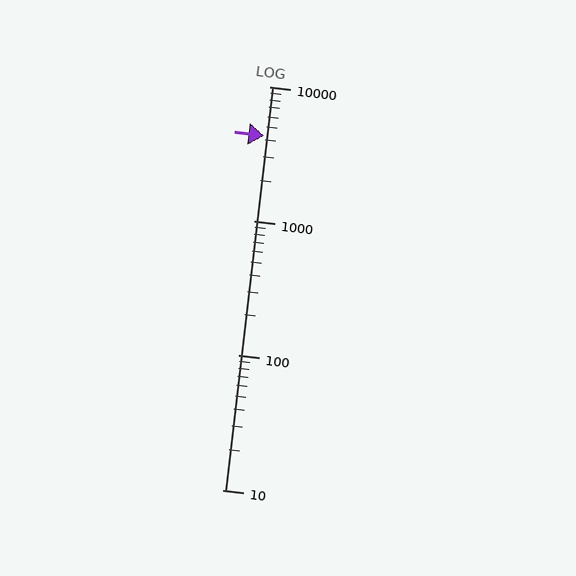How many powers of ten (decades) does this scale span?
The scale spans 3 decades, from 10 to 10000.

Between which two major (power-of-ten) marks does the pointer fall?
The pointer is between 1000 and 10000.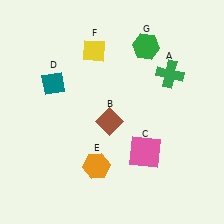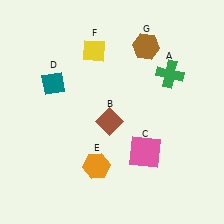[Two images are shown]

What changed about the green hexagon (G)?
In Image 1, G is green. In Image 2, it changed to brown.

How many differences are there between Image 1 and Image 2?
There is 1 difference between the two images.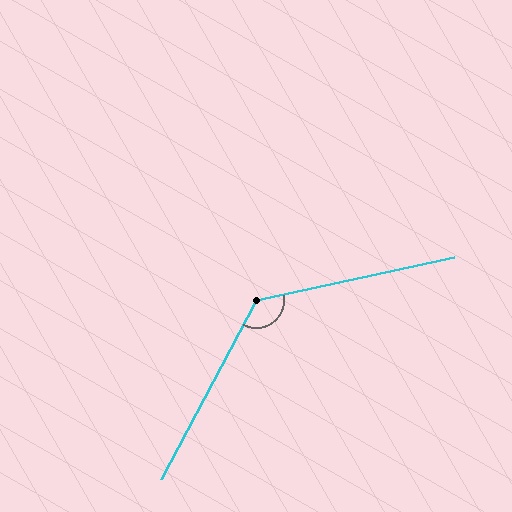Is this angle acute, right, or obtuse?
It is obtuse.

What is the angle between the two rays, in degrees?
Approximately 130 degrees.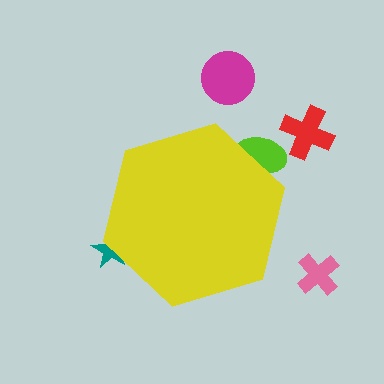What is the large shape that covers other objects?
A yellow hexagon.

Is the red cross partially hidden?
No, the red cross is fully visible.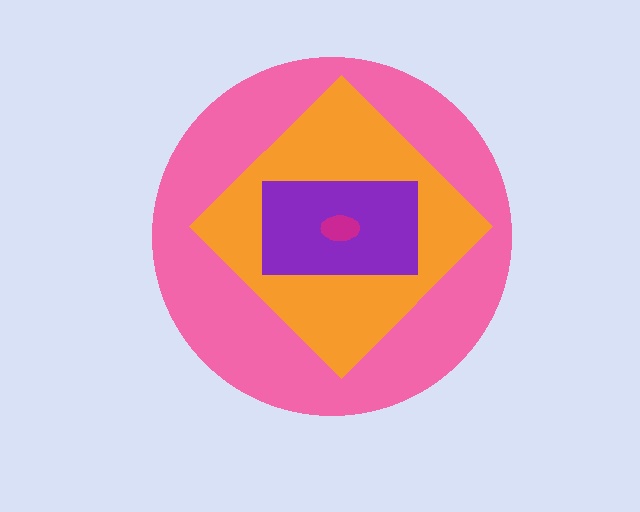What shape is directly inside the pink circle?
The orange diamond.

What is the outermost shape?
The pink circle.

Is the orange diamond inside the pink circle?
Yes.